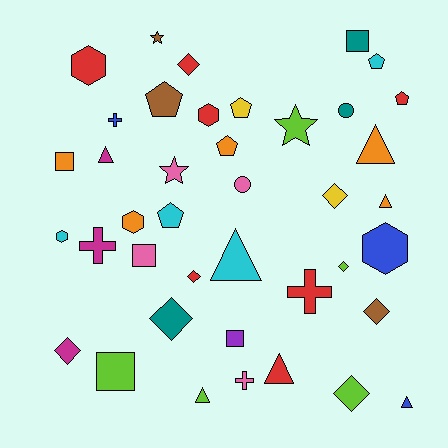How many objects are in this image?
There are 40 objects.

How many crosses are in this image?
There are 4 crosses.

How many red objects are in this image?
There are 7 red objects.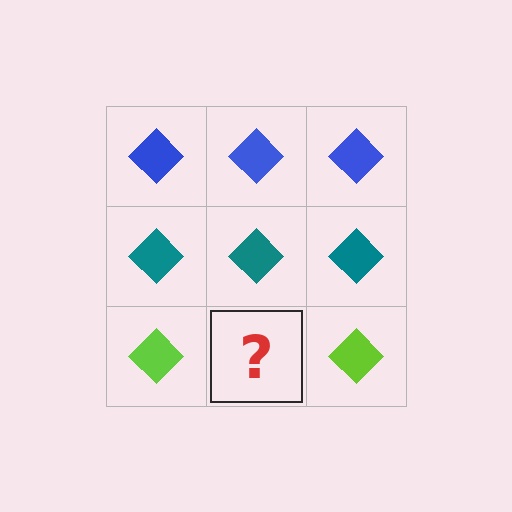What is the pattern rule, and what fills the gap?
The rule is that each row has a consistent color. The gap should be filled with a lime diamond.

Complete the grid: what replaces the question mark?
The question mark should be replaced with a lime diamond.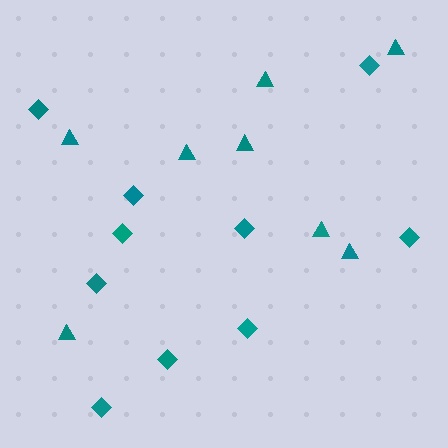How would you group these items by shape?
There are 2 groups: one group of diamonds (10) and one group of triangles (8).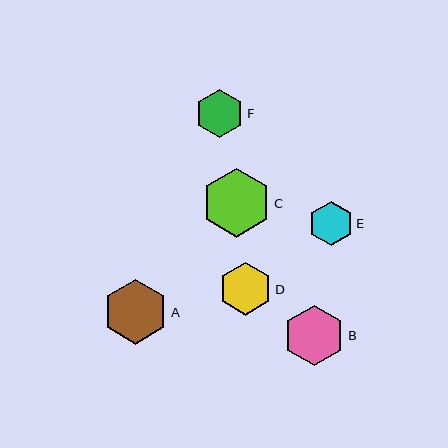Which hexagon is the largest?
Hexagon C is the largest with a size of approximately 69 pixels.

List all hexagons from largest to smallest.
From largest to smallest: C, A, B, D, F, E.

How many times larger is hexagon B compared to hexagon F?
Hexagon B is approximately 1.3 times the size of hexagon F.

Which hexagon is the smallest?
Hexagon E is the smallest with a size of approximately 44 pixels.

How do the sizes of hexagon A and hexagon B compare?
Hexagon A and hexagon B are approximately the same size.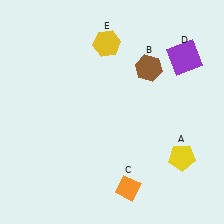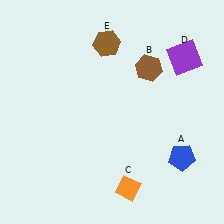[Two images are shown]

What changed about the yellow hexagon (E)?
In Image 1, E is yellow. In Image 2, it changed to brown.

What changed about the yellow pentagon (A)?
In Image 1, A is yellow. In Image 2, it changed to blue.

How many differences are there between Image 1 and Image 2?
There are 2 differences between the two images.